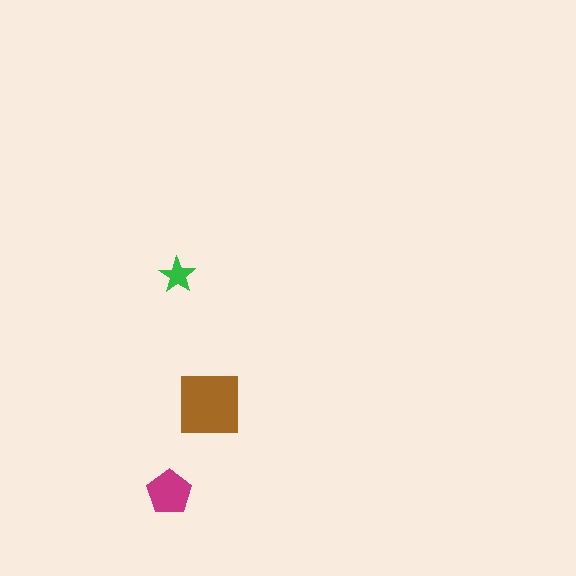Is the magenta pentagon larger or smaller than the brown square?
Smaller.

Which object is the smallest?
The green star.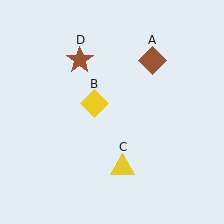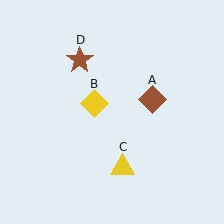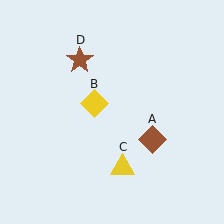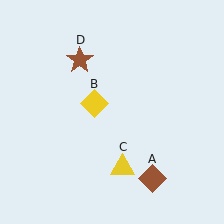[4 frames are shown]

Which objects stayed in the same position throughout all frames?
Yellow diamond (object B) and yellow triangle (object C) and brown star (object D) remained stationary.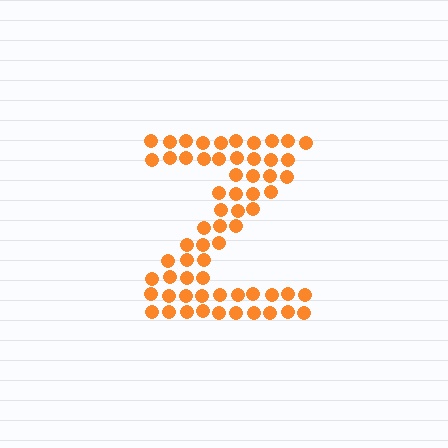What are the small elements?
The small elements are circles.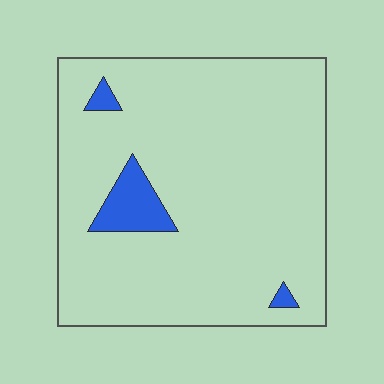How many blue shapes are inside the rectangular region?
3.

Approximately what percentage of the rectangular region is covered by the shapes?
Approximately 5%.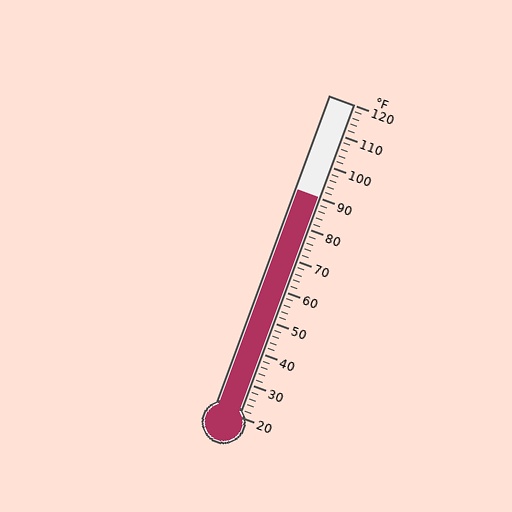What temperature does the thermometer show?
The thermometer shows approximately 90°F.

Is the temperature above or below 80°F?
The temperature is above 80°F.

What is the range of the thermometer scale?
The thermometer scale ranges from 20°F to 120°F.